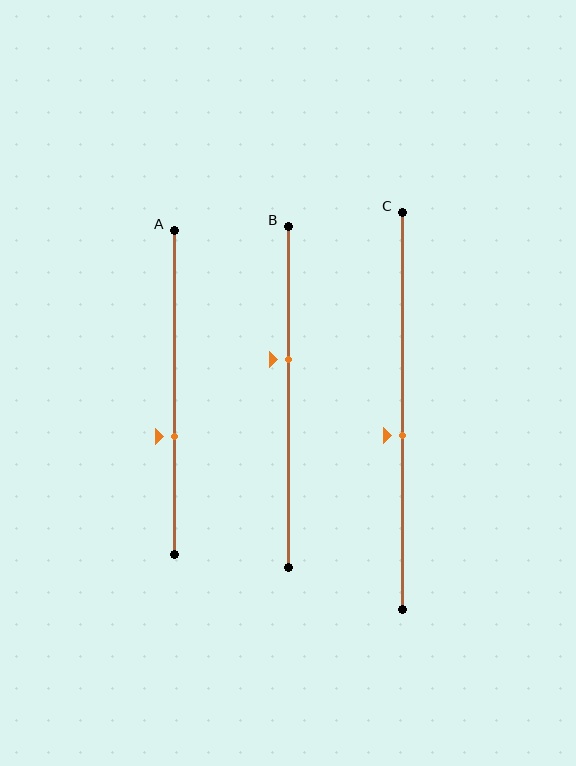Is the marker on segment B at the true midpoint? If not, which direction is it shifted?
No, the marker on segment B is shifted upward by about 11% of the segment length.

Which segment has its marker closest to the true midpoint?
Segment C has its marker closest to the true midpoint.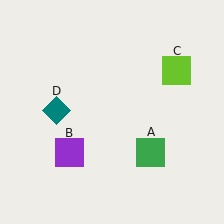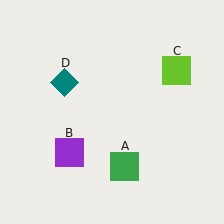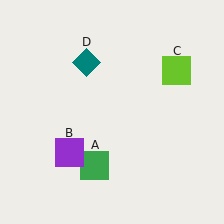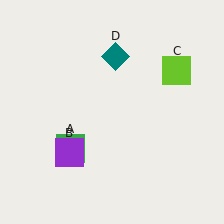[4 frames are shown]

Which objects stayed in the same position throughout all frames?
Purple square (object B) and lime square (object C) remained stationary.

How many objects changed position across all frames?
2 objects changed position: green square (object A), teal diamond (object D).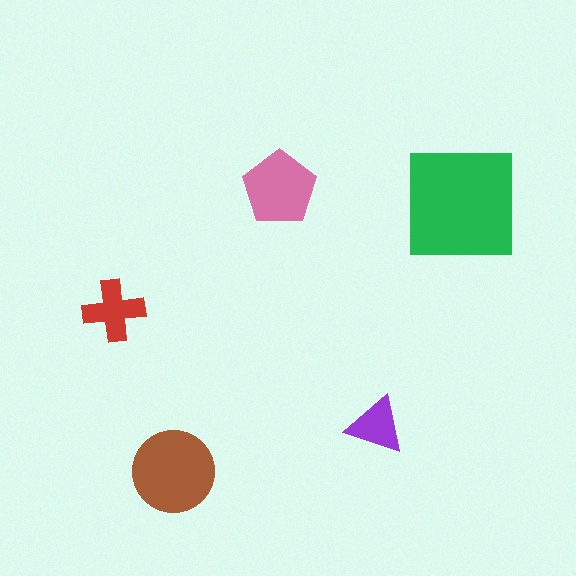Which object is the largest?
The green square.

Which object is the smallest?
The purple triangle.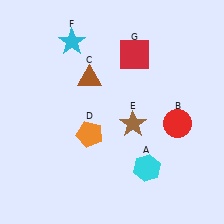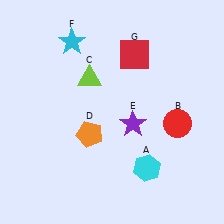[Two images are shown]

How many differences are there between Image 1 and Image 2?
There are 2 differences between the two images.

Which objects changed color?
C changed from brown to lime. E changed from brown to purple.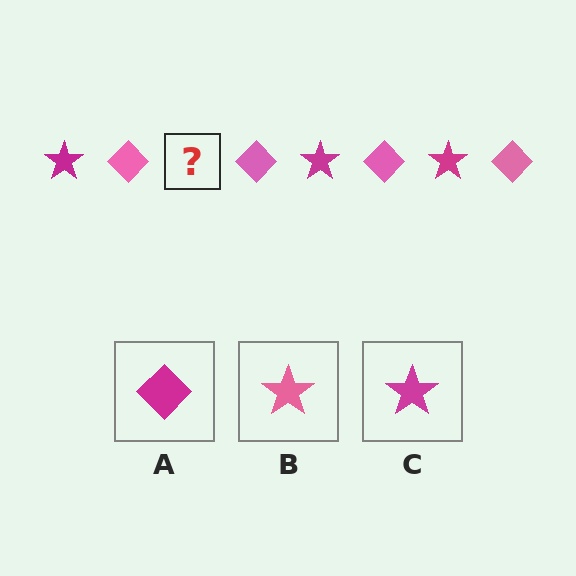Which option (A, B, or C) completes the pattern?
C.